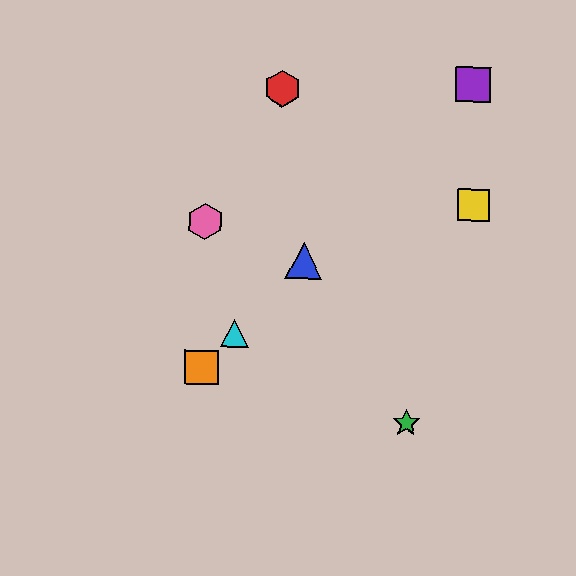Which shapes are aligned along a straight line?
The blue triangle, the purple square, the orange square, the cyan triangle are aligned along a straight line.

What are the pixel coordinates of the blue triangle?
The blue triangle is at (304, 261).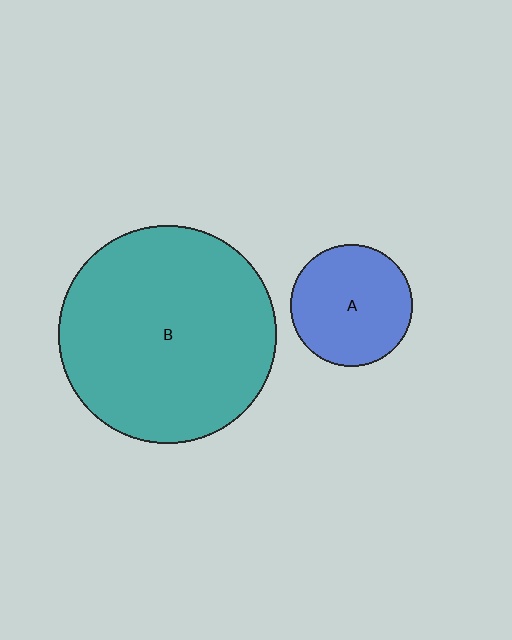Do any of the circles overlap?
No, none of the circles overlap.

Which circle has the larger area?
Circle B (teal).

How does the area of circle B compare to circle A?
Approximately 3.2 times.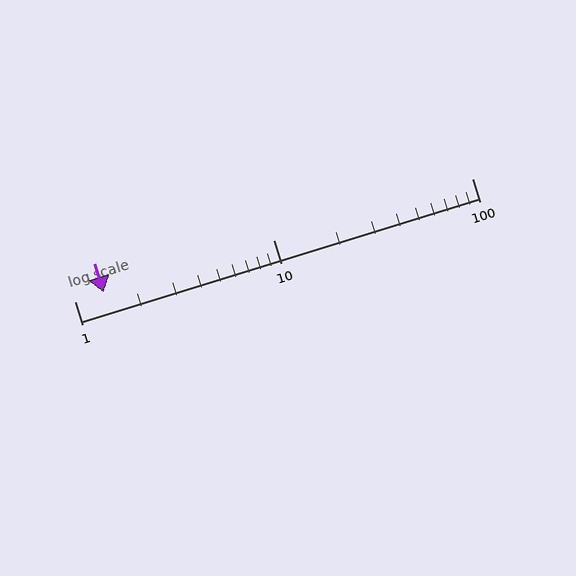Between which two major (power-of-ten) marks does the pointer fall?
The pointer is between 1 and 10.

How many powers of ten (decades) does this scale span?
The scale spans 2 decades, from 1 to 100.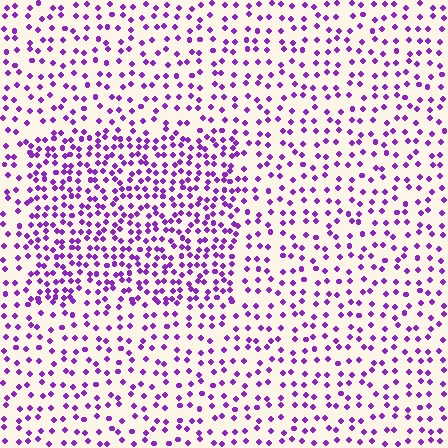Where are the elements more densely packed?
The elements are more densely packed inside the rectangle boundary.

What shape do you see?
I see a rectangle.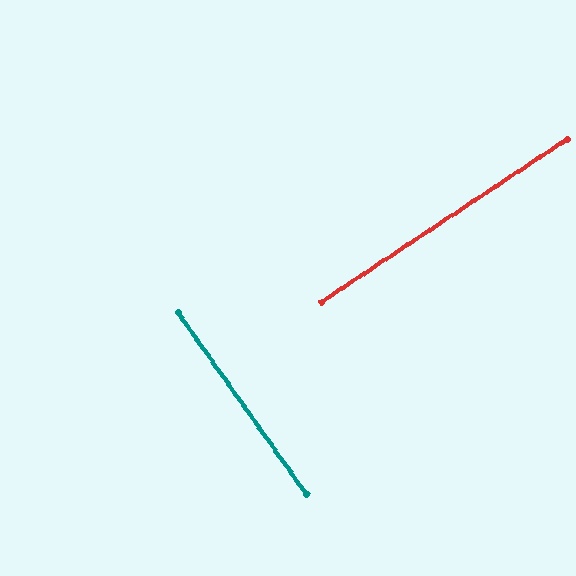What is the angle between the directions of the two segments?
Approximately 88 degrees.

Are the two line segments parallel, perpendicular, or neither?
Perpendicular — they meet at approximately 88°.